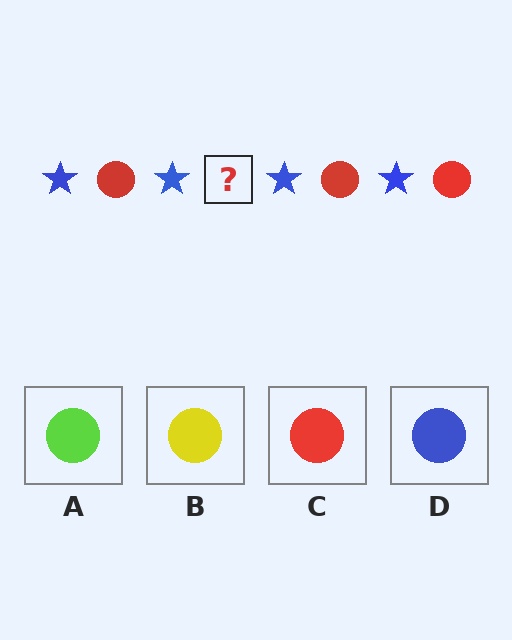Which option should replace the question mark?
Option C.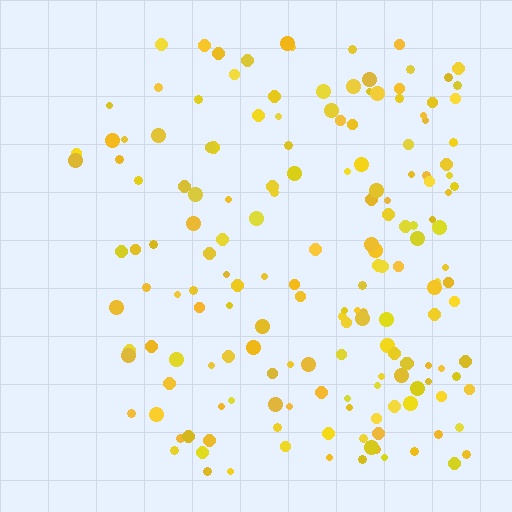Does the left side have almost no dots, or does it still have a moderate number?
Still a moderate number, just noticeably fewer than the right.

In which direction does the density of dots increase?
From left to right, with the right side densest.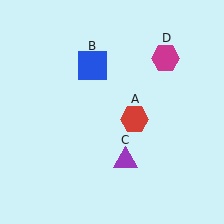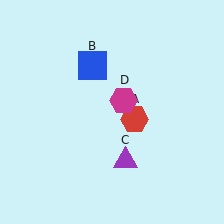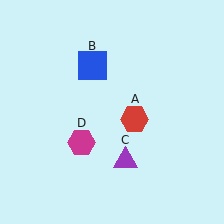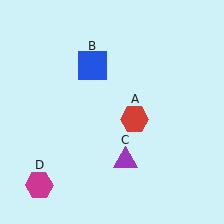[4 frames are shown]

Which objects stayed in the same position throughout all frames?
Red hexagon (object A) and blue square (object B) and purple triangle (object C) remained stationary.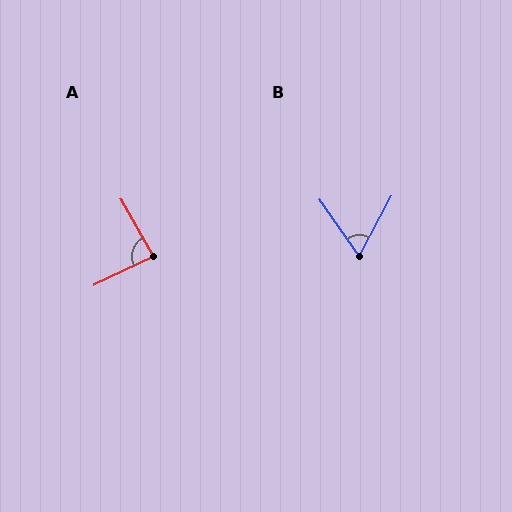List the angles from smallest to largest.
B (64°), A (86°).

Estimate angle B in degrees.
Approximately 64 degrees.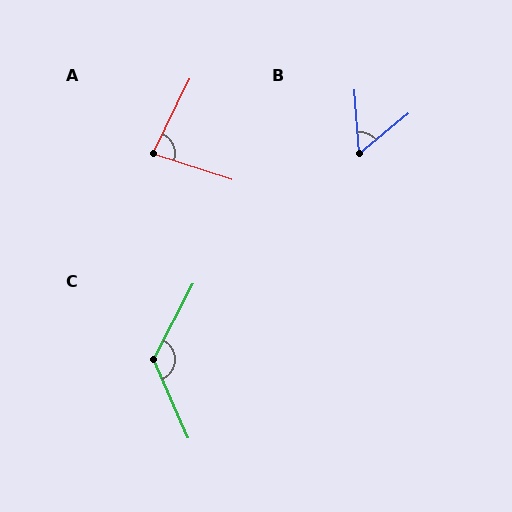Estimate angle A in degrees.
Approximately 82 degrees.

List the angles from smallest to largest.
B (55°), A (82°), C (128°).